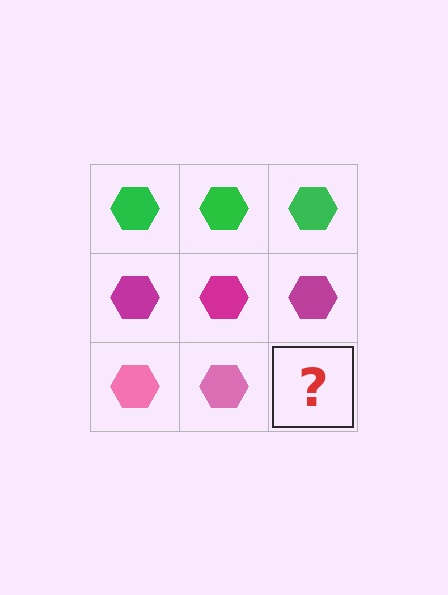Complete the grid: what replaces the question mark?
The question mark should be replaced with a pink hexagon.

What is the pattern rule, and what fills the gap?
The rule is that each row has a consistent color. The gap should be filled with a pink hexagon.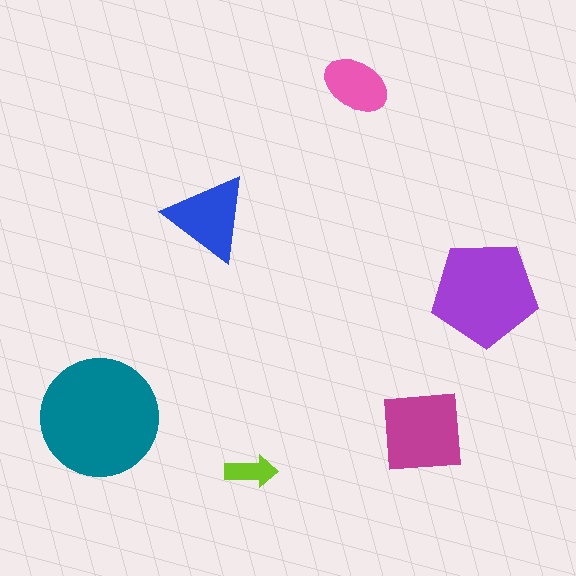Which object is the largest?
The teal circle.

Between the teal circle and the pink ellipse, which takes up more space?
The teal circle.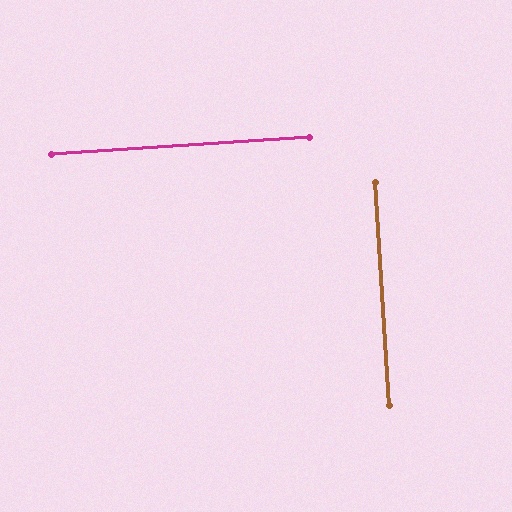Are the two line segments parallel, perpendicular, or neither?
Perpendicular — they meet at approximately 90°.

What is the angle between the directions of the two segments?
Approximately 90 degrees.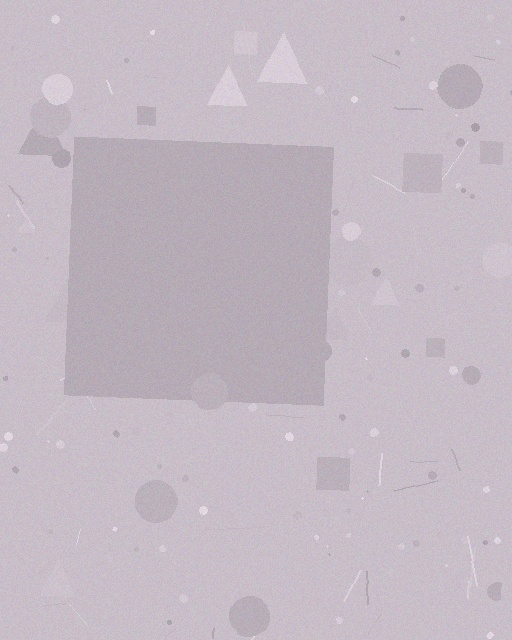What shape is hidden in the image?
A square is hidden in the image.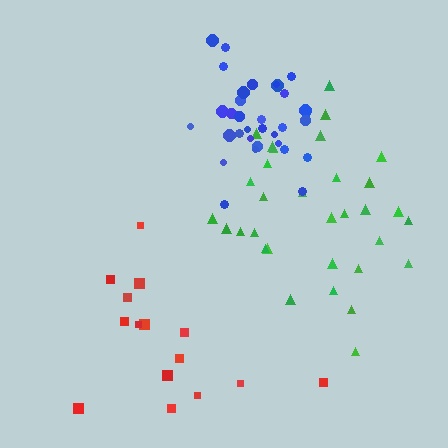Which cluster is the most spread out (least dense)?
Red.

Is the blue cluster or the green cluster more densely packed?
Blue.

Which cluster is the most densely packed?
Blue.